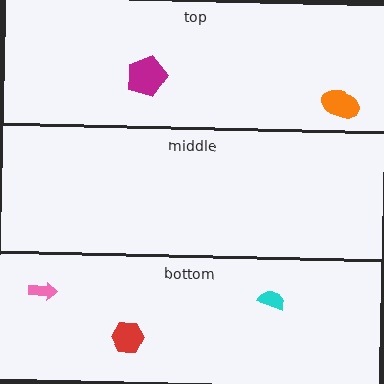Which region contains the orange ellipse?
The top region.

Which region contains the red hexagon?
The bottom region.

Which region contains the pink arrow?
The bottom region.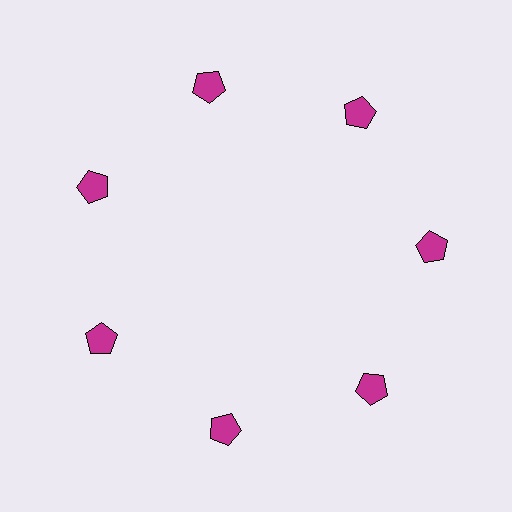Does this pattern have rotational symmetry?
Yes, this pattern has 7-fold rotational symmetry. It looks the same after rotating 51 degrees around the center.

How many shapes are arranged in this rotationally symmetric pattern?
There are 7 shapes, arranged in 7 groups of 1.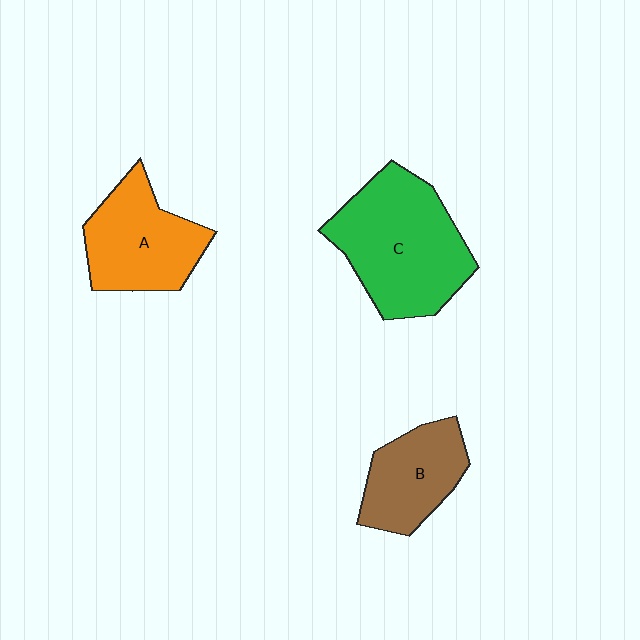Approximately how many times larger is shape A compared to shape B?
Approximately 1.2 times.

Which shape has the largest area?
Shape C (green).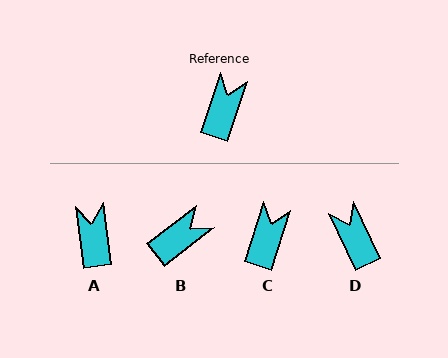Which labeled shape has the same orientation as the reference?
C.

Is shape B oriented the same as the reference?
No, it is off by about 34 degrees.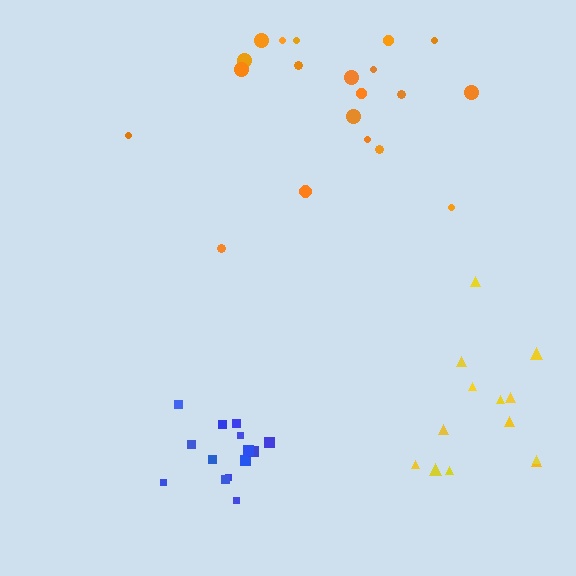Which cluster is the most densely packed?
Blue.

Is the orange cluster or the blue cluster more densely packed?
Blue.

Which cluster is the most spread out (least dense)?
Yellow.